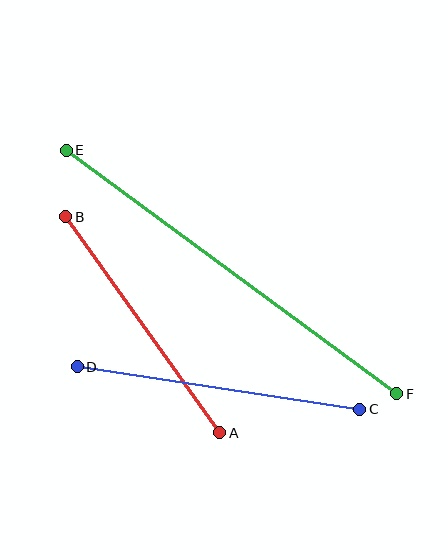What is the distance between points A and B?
The distance is approximately 265 pixels.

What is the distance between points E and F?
The distance is approximately 411 pixels.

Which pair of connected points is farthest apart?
Points E and F are farthest apart.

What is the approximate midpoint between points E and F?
The midpoint is at approximately (231, 272) pixels.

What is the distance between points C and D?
The distance is approximately 286 pixels.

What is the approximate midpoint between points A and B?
The midpoint is at approximately (143, 325) pixels.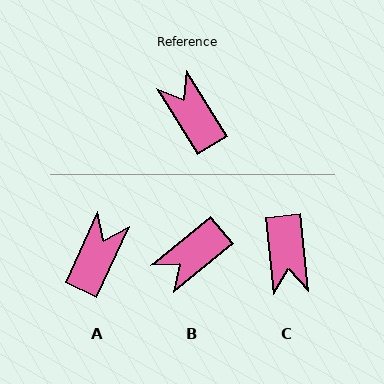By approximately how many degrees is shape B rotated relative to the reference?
Approximately 98 degrees counter-clockwise.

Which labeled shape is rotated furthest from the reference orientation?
C, about 154 degrees away.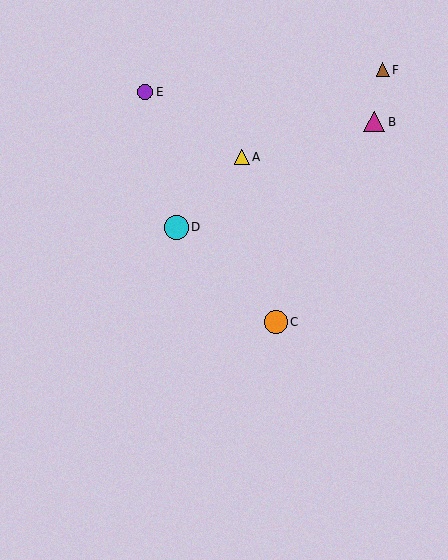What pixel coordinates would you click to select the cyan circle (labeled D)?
Click at (176, 227) to select the cyan circle D.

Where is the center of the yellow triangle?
The center of the yellow triangle is at (242, 157).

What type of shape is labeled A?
Shape A is a yellow triangle.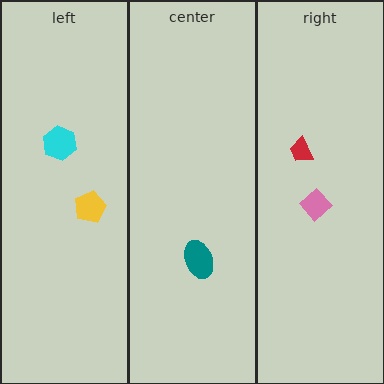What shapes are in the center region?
The teal ellipse.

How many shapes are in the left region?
2.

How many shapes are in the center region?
1.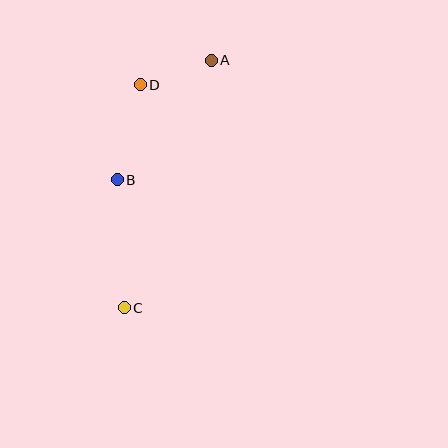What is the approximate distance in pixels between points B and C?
The distance between B and C is approximately 128 pixels.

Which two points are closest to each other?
Points A and D are closest to each other.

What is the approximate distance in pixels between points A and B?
The distance between A and B is approximately 152 pixels.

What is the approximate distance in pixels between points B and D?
The distance between B and D is approximately 98 pixels.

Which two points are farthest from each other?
Points A and C are farthest from each other.